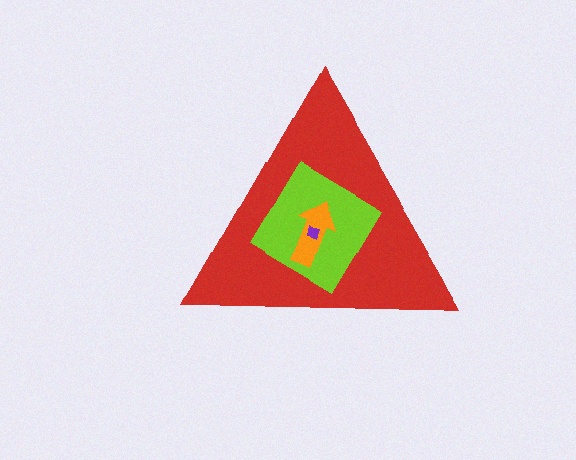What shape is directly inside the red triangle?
The lime diamond.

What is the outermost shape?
The red triangle.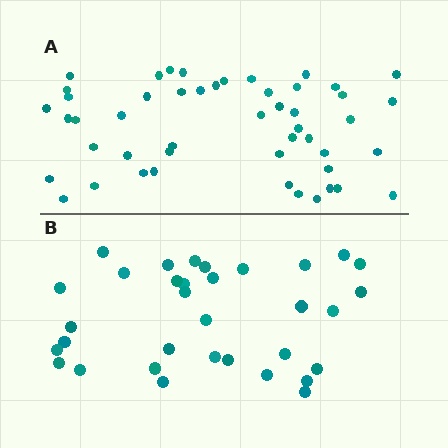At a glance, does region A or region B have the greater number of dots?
Region A (the top region) has more dots.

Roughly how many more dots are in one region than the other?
Region A has approximately 15 more dots than region B.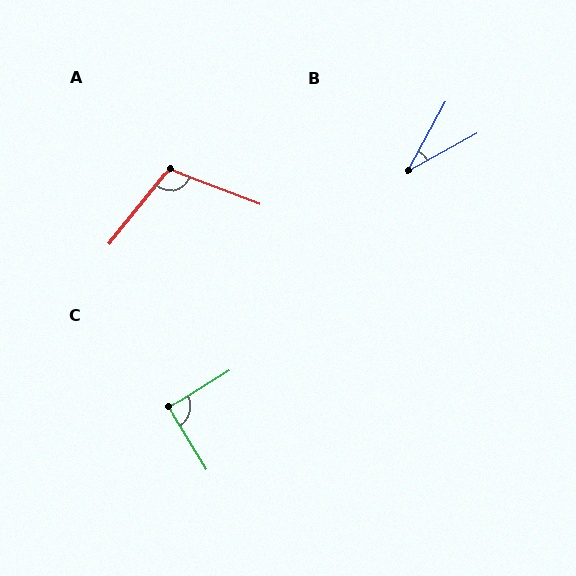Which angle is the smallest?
B, at approximately 33 degrees.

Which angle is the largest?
A, at approximately 108 degrees.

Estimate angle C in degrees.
Approximately 91 degrees.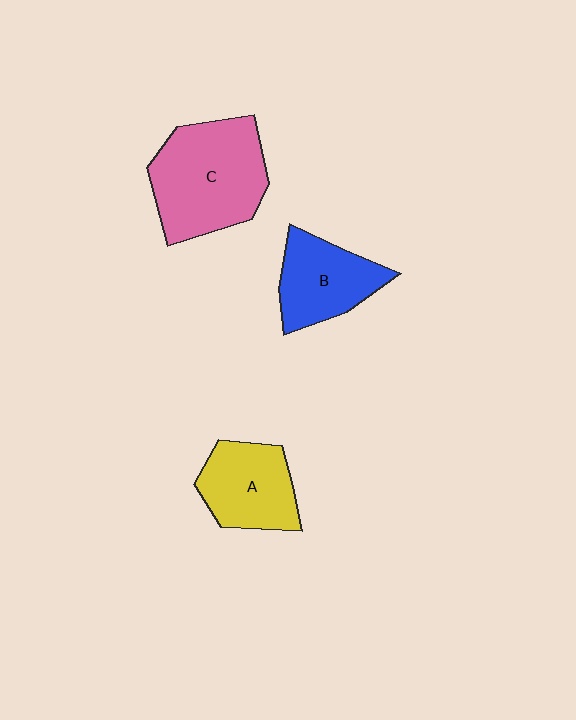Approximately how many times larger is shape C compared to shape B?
Approximately 1.6 times.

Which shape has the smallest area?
Shape B (blue).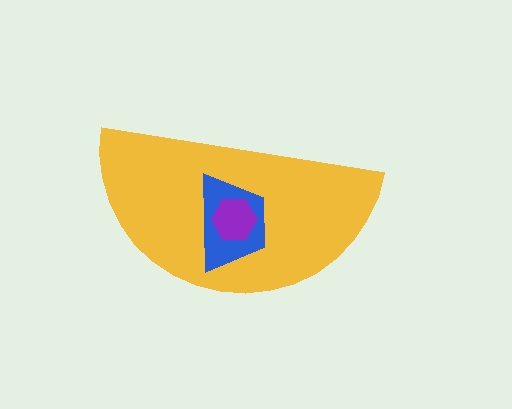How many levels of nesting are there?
3.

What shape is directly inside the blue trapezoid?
The purple hexagon.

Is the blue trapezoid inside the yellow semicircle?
Yes.